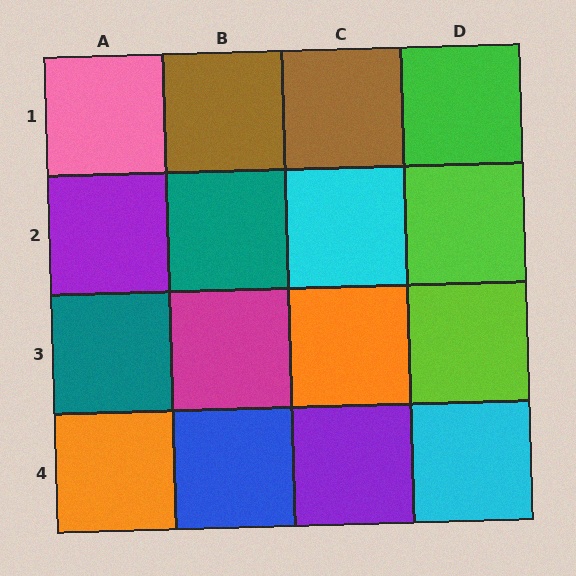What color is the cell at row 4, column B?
Blue.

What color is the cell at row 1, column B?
Brown.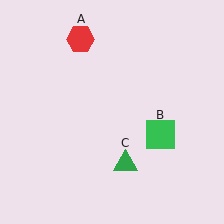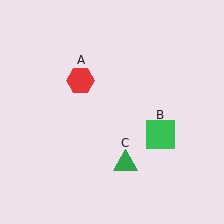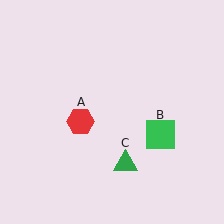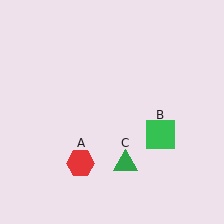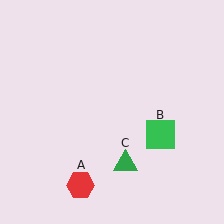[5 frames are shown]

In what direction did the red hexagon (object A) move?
The red hexagon (object A) moved down.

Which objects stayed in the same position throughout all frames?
Green square (object B) and green triangle (object C) remained stationary.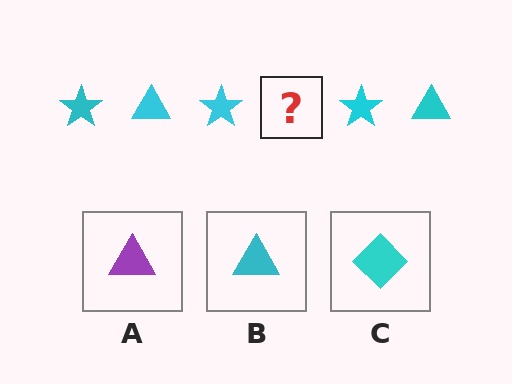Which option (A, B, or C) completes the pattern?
B.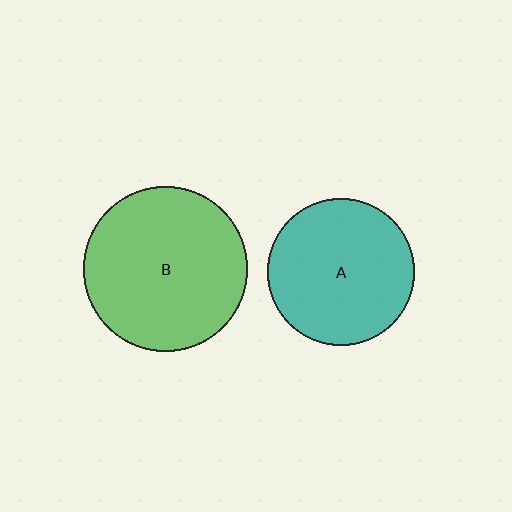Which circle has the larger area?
Circle B (green).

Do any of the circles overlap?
No, none of the circles overlap.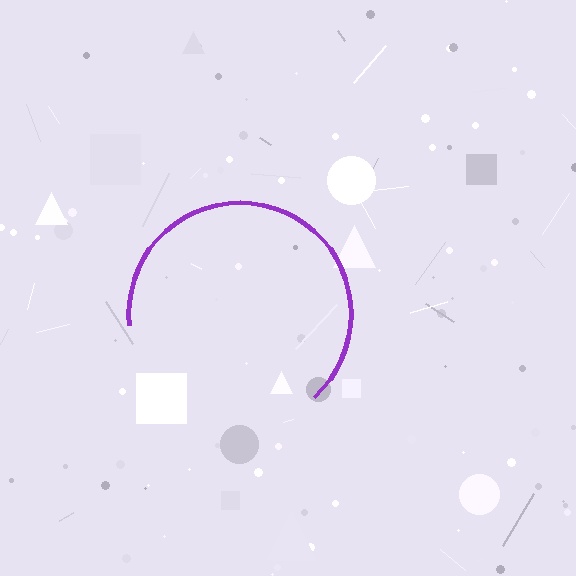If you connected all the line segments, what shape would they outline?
They would outline a circle.